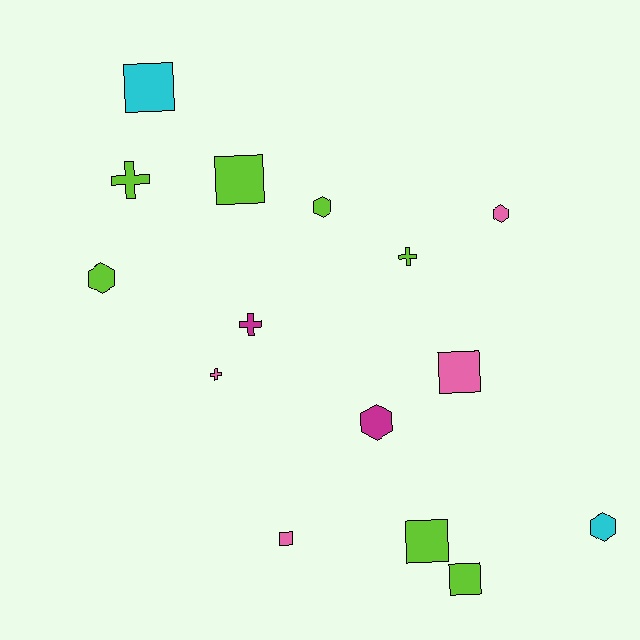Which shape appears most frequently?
Square, with 6 objects.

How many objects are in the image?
There are 15 objects.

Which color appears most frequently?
Lime, with 7 objects.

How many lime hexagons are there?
There are 2 lime hexagons.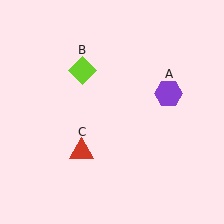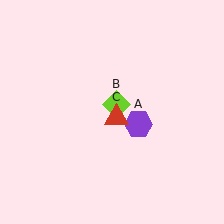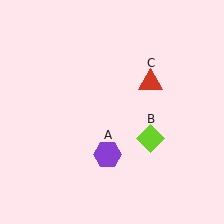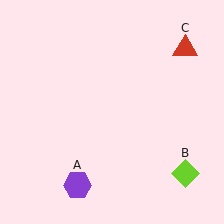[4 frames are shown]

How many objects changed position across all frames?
3 objects changed position: purple hexagon (object A), lime diamond (object B), red triangle (object C).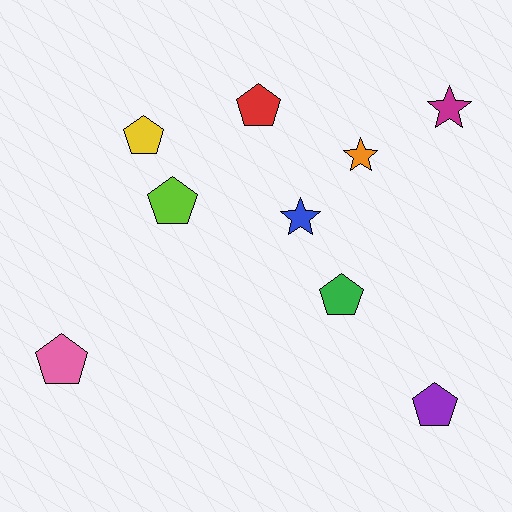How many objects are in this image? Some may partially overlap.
There are 9 objects.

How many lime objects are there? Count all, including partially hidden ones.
There is 1 lime object.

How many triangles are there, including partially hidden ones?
There are no triangles.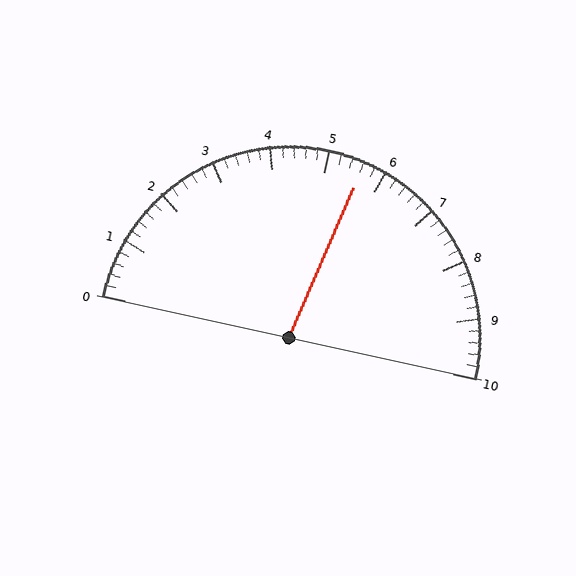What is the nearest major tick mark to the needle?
The nearest major tick mark is 6.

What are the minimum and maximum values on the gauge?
The gauge ranges from 0 to 10.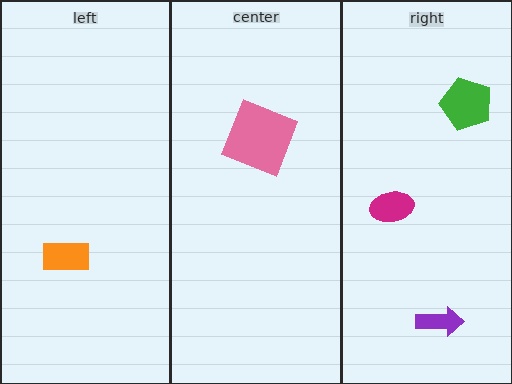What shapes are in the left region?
The orange rectangle.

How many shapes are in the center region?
1.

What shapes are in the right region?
The purple arrow, the magenta ellipse, the green pentagon.